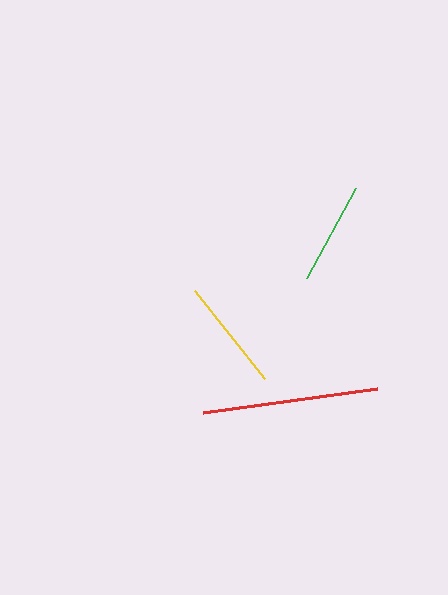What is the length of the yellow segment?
The yellow segment is approximately 112 pixels long.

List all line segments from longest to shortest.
From longest to shortest: red, yellow, green.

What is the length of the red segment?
The red segment is approximately 175 pixels long.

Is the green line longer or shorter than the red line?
The red line is longer than the green line.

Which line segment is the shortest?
The green line is the shortest at approximately 102 pixels.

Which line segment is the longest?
The red line is the longest at approximately 175 pixels.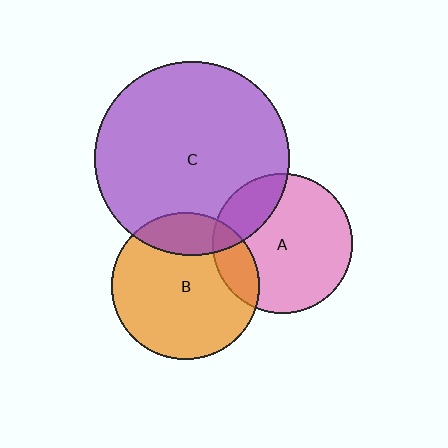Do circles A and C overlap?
Yes.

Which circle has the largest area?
Circle C (purple).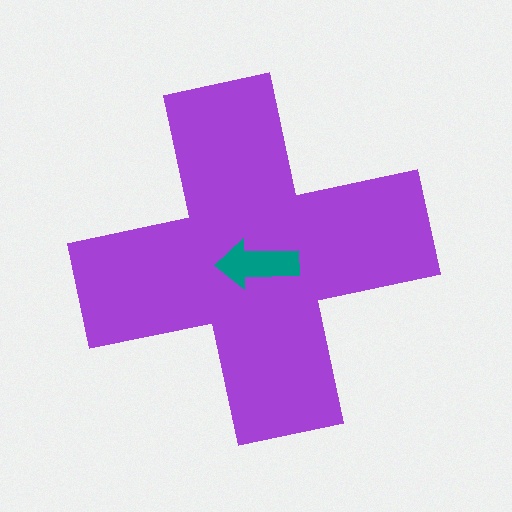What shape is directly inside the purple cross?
The teal arrow.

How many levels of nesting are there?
2.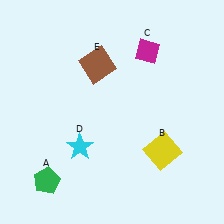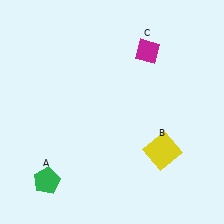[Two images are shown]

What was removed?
The cyan star (D), the brown square (E) were removed in Image 2.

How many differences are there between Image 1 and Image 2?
There are 2 differences between the two images.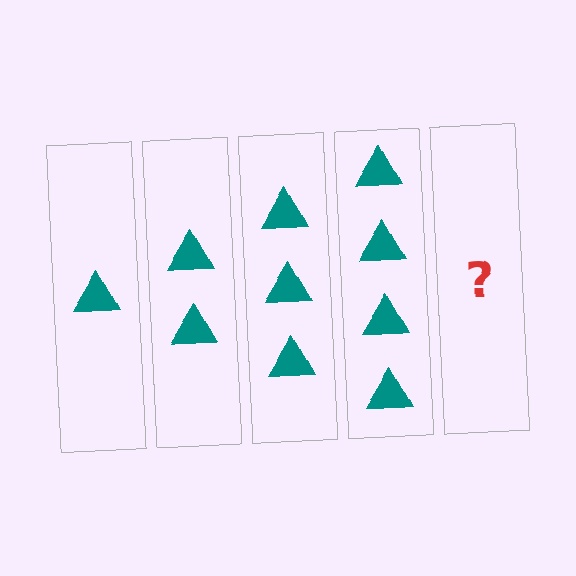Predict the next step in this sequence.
The next step is 5 triangles.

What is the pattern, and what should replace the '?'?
The pattern is that each step adds one more triangle. The '?' should be 5 triangles.